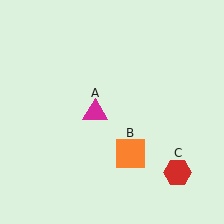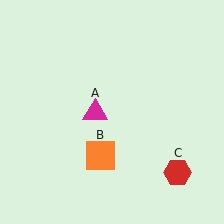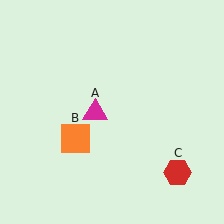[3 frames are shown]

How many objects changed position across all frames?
1 object changed position: orange square (object B).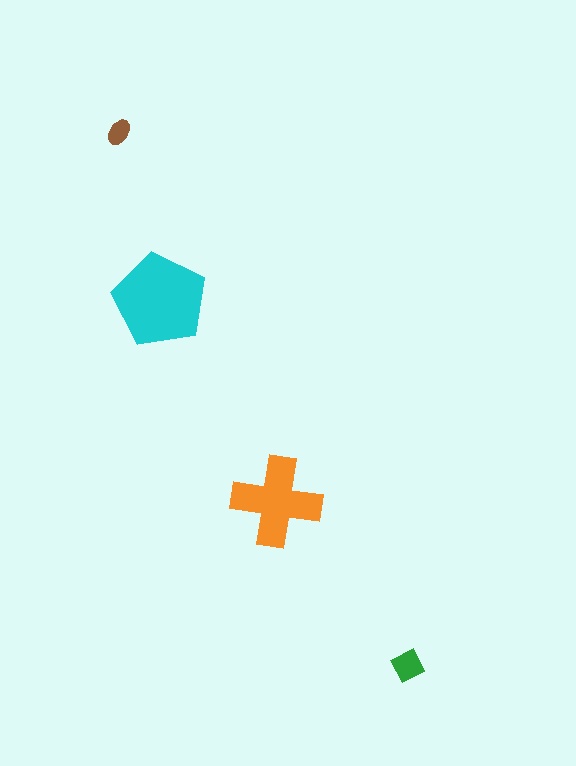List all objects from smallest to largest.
The brown ellipse, the green square, the orange cross, the cyan pentagon.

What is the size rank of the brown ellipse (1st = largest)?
4th.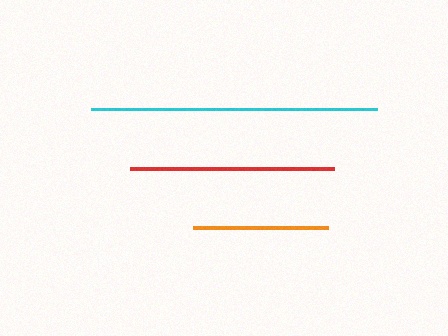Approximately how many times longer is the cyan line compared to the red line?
The cyan line is approximately 1.4 times the length of the red line.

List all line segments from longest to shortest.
From longest to shortest: cyan, red, orange.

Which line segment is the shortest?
The orange line is the shortest at approximately 135 pixels.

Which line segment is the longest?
The cyan line is the longest at approximately 286 pixels.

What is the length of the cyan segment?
The cyan segment is approximately 286 pixels long.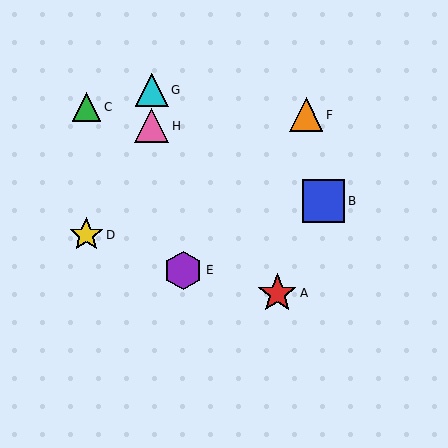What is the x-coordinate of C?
Object C is at x≈86.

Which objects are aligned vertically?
Objects G, H are aligned vertically.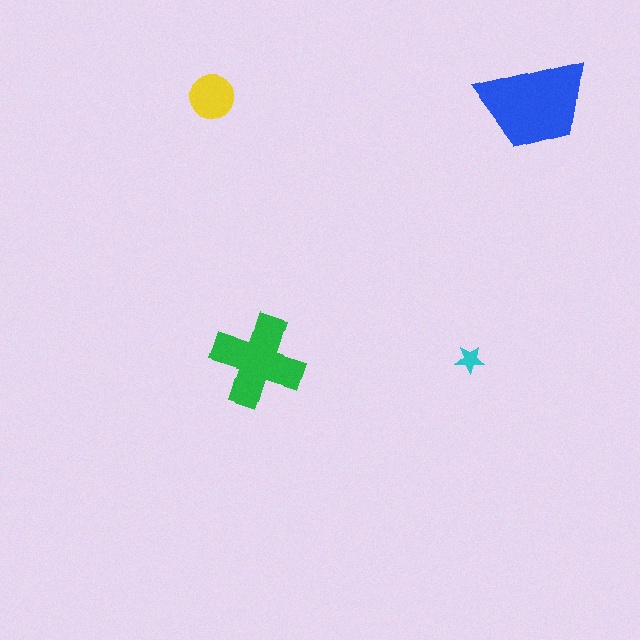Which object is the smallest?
The cyan star.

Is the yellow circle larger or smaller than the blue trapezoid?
Smaller.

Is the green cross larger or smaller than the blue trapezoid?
Smaller.